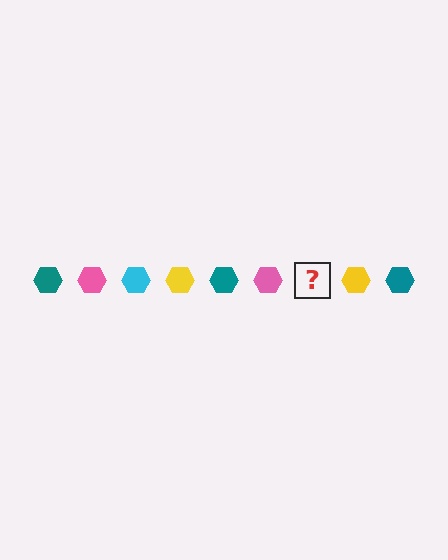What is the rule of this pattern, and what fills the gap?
The rule is that the pattern cycles through teal, pink, cyan, yellow hexagons. The gap should be filled with a cyan hexagon.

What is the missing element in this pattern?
The missing element is a cyan hexagon.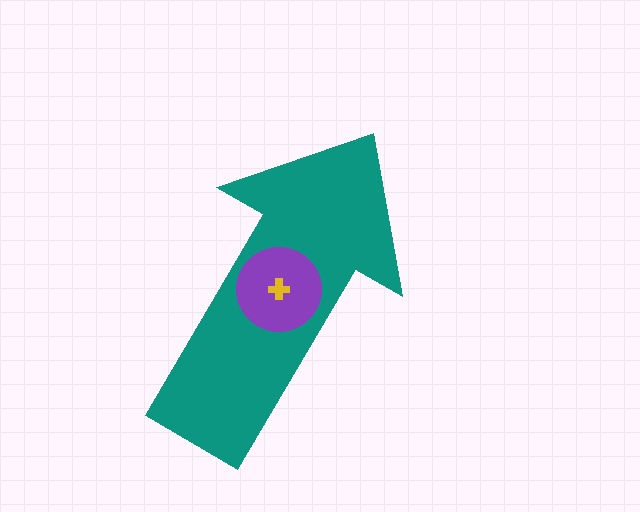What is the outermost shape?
The teal arrow.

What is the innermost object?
The yellow cross.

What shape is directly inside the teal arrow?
The purple circle.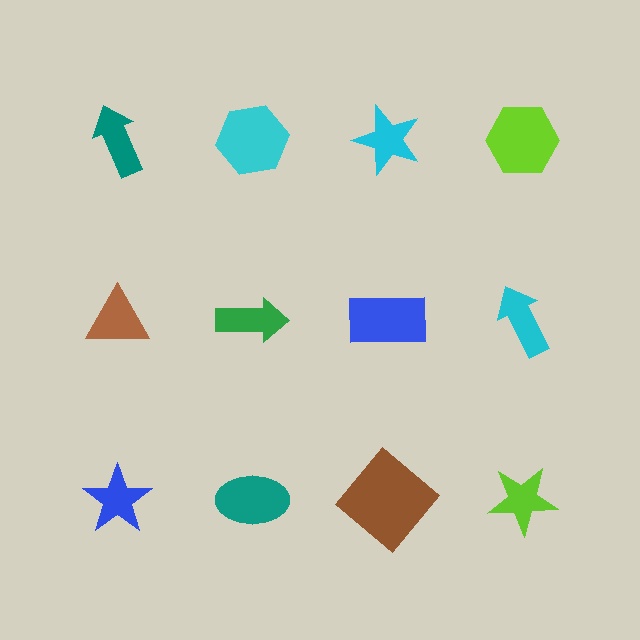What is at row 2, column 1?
A brown triangle.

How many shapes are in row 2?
4 shapes.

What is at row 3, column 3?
A brown diamond.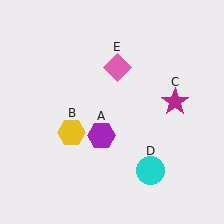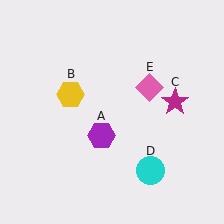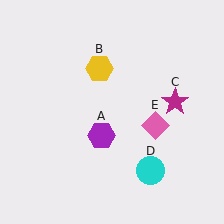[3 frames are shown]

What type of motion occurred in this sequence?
The yellow hexagon (object B), pink diamond (object E) rotated clockwise around the center of the scene.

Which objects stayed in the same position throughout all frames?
Purple hexagon (object A) and magenta star (object C) and cyan circle (object D) remained stationary.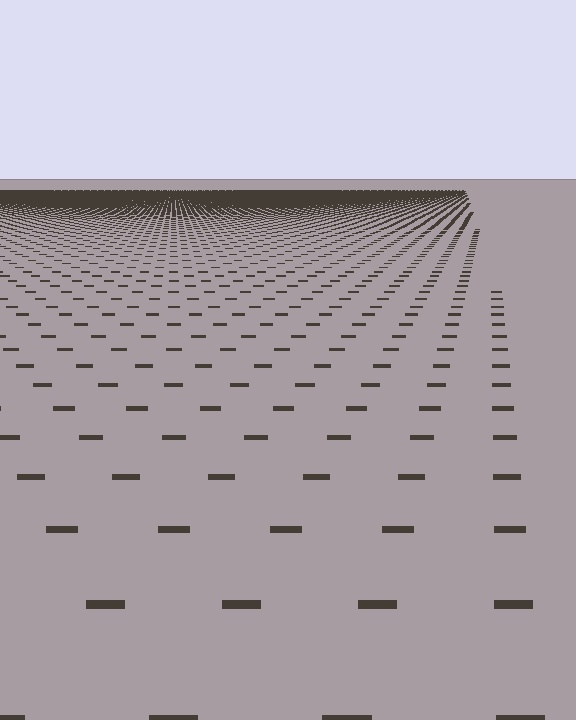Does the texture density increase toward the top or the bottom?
Density increases toward the top.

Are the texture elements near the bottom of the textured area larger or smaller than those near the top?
Larger. Near the bottom, elements are closer to the viewer and appear at a bigger on-screen size.